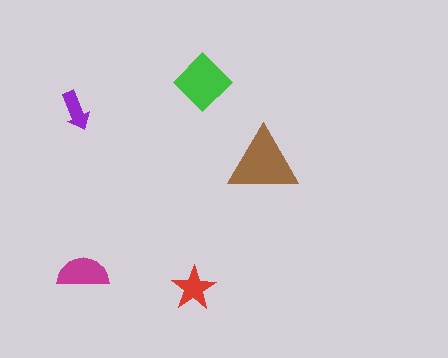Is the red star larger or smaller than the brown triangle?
Smaller.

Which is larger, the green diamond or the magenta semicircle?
The green diamond.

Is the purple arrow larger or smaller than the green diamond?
Smaller.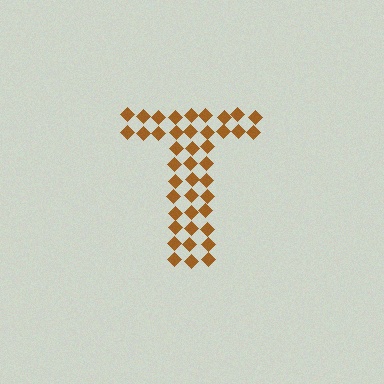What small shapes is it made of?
It is made of small diamonds.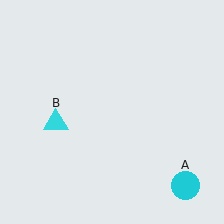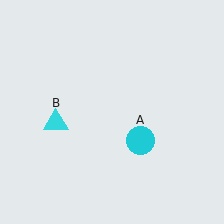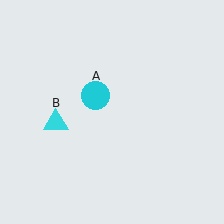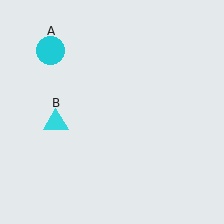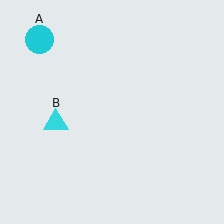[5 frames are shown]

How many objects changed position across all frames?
1 object changed position: cyan circle (object A).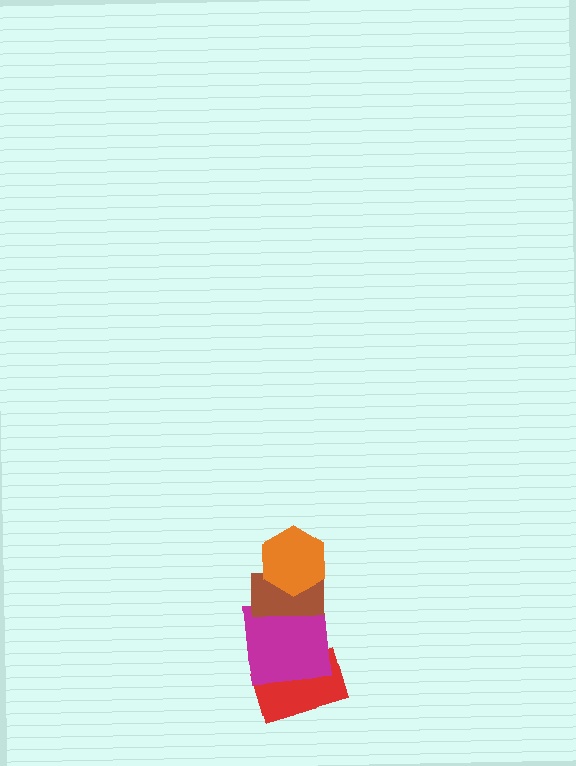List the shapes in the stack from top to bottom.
From top to bottom: the orange hexagon, the brown rectangle, the magenta square, the red rectangle.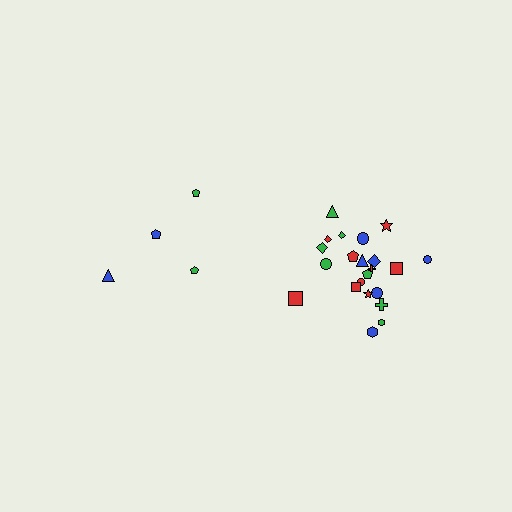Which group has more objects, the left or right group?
The right group.